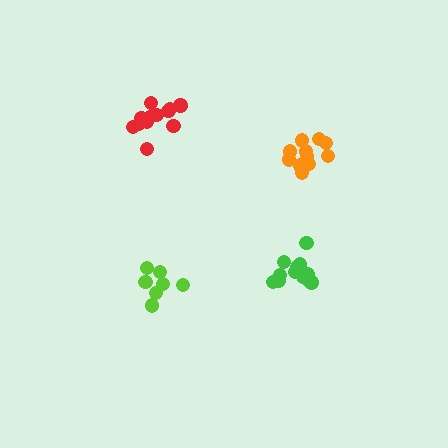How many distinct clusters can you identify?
There are 4 distinct clusters.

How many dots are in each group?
Group 1: 7 dots, Group 2: 12 dots, Group 3: 11 dots, Group 4: 12 dots (42 total).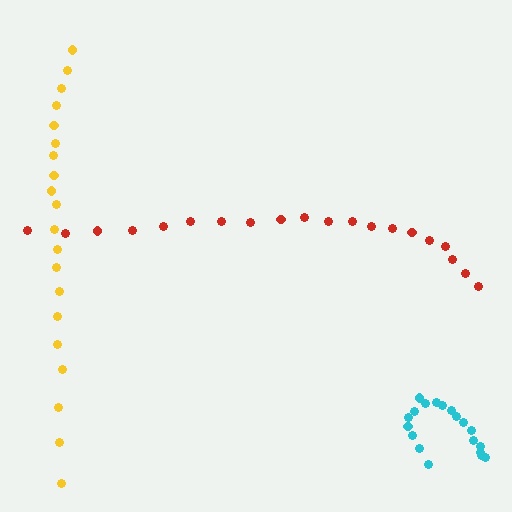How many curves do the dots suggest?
There are 3 distinct paths.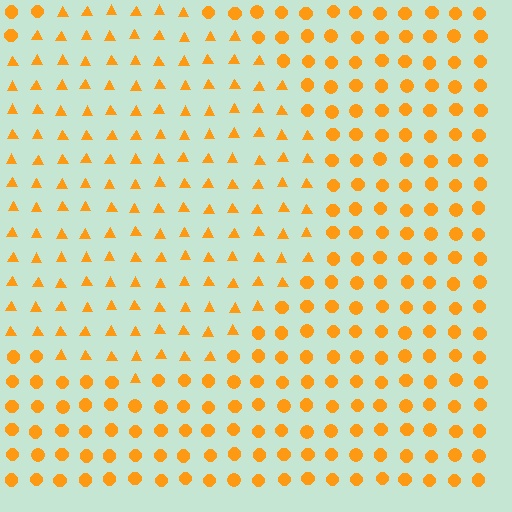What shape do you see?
I see a circle.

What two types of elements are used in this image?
The image uses triangles inside the circle region and circles outside it.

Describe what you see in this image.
The image is filled with small orange elements arranged in a uniform grid. A circle-shaped region contains triangles, while the surrounding area contains circles. The boundary is defined purely by the change in element shape.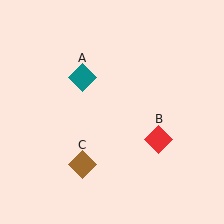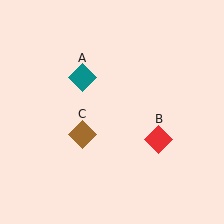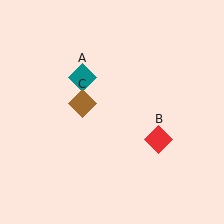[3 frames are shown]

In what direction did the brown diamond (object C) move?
The brown diamond (object C) moved up.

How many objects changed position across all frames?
1 object changed position: brown diamond (object C).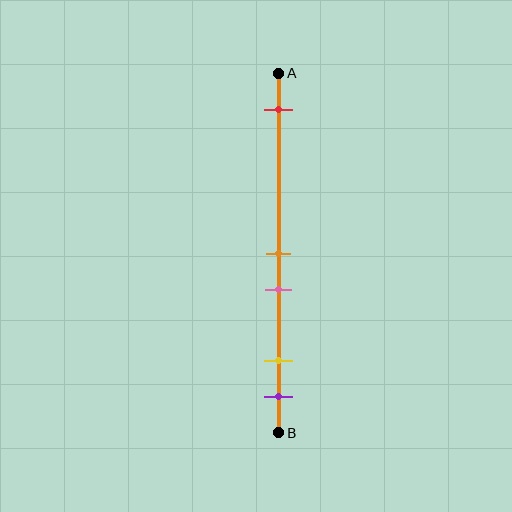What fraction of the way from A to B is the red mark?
The red mark is approximately 10% (0.1) of the way from A to B.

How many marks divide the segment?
There are 5 marks dividing the segment.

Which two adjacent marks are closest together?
The orange and pink marks are the closest adjacent pair.